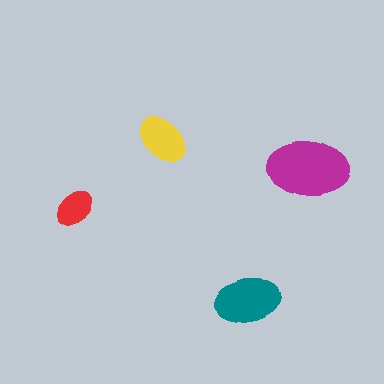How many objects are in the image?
There are 4 objects in the image.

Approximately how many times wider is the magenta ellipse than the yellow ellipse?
About 1.5 times wider.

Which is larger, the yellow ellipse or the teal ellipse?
The teal one.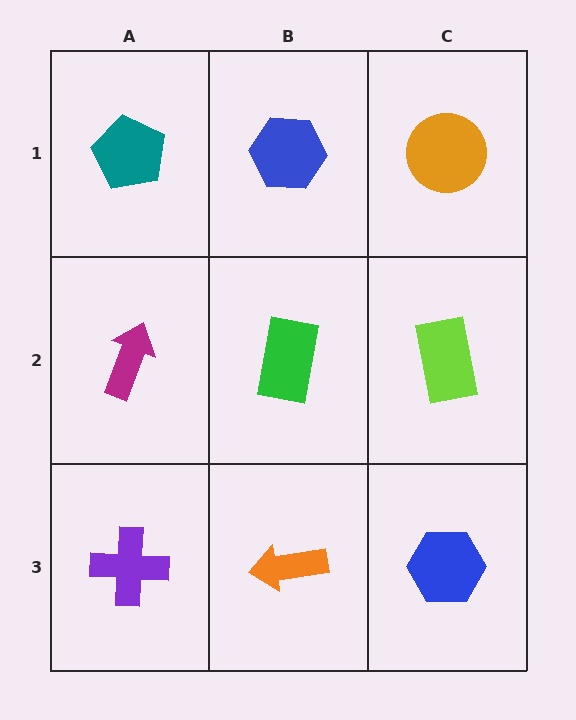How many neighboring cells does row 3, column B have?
3.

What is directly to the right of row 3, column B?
A blue hexagon.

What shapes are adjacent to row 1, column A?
A magenta arrow (row 2, column A), a blue hexagon (row 1, column B).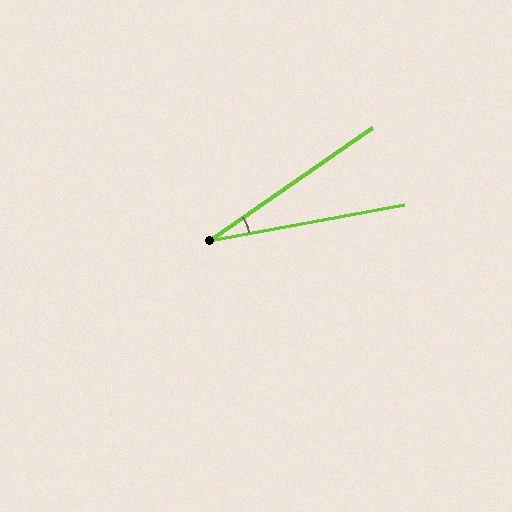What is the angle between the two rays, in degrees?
Approximately 24 degrees.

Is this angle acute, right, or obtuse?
It is acute.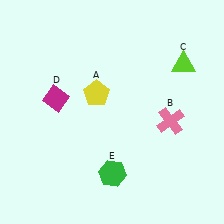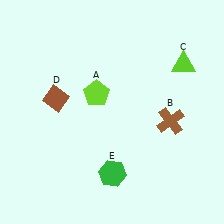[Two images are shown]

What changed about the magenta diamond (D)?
In Image 1, D is magenta. In Image 2, it changed to brown.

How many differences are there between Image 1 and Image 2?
There are 3 differences between the two images.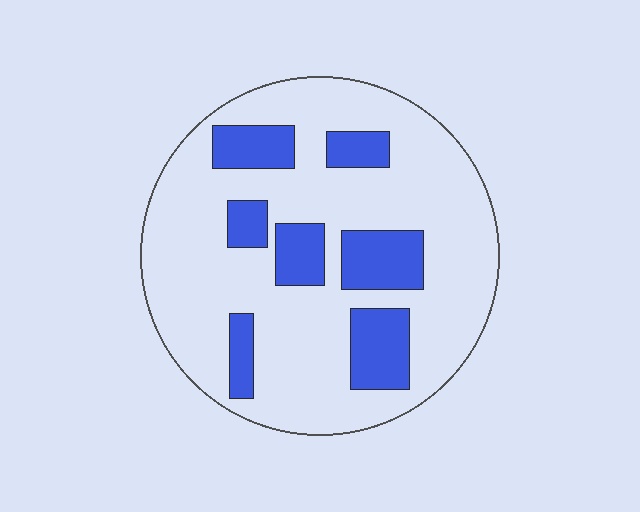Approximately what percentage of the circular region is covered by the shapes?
Approximately 25%.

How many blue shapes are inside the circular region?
7.